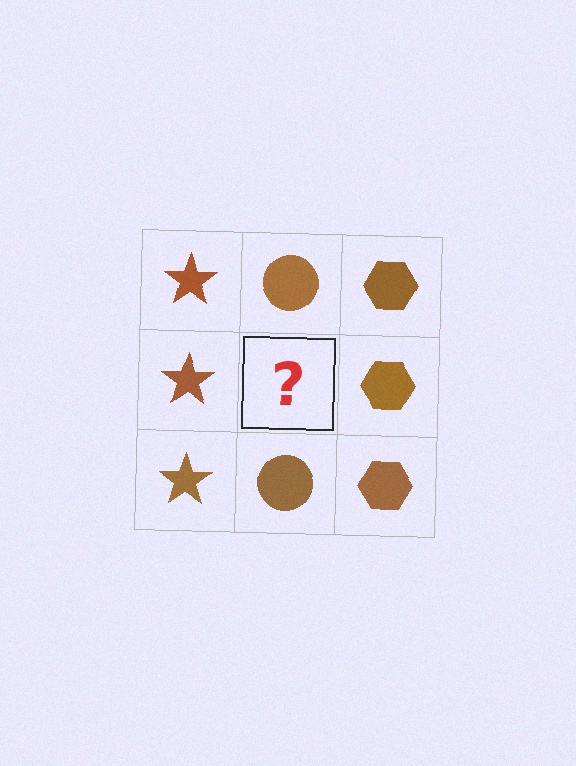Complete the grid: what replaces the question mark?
The question mark should be replaced with a brown circle.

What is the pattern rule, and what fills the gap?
The rule is that each column has a consistent shape. The gap should be filled with a brown circle.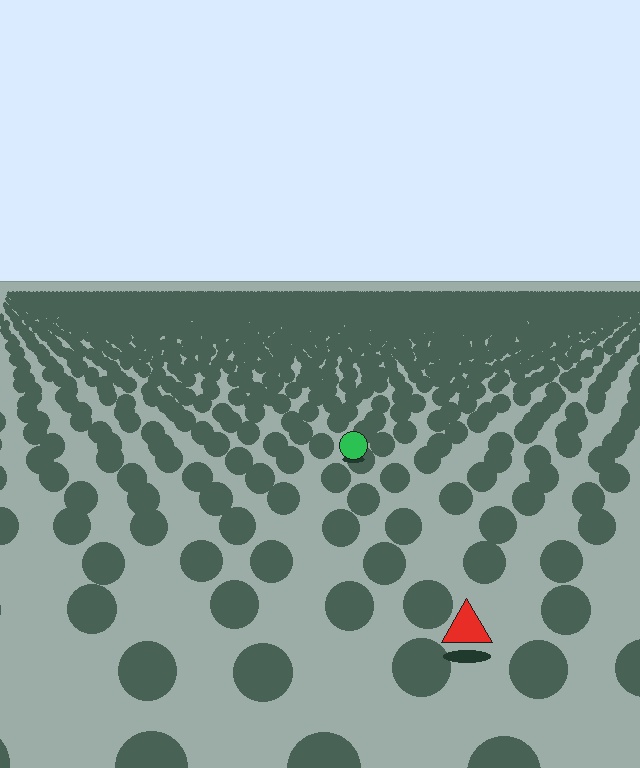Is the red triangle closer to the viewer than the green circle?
Yes. The red triangle is closer — you can tell from the texture gradient: the ground texture is coarser near it.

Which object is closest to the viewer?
The red triangle is closest. The texture marks near it are larger and more spread out.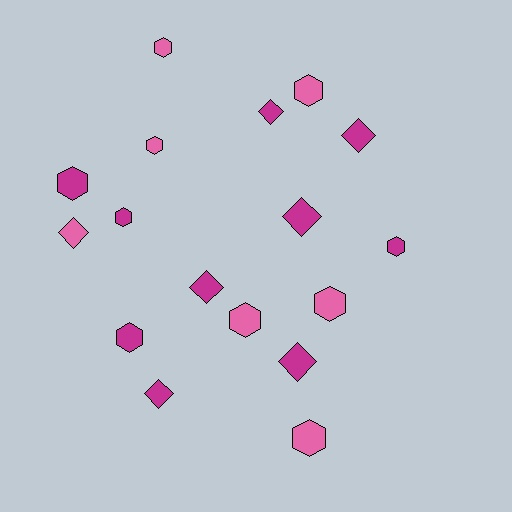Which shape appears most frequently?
Hexagon, with 10 objects.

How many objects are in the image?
There are 17 objects.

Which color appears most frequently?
Magenta, with 10 objects.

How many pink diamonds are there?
There is 1 pink diamond.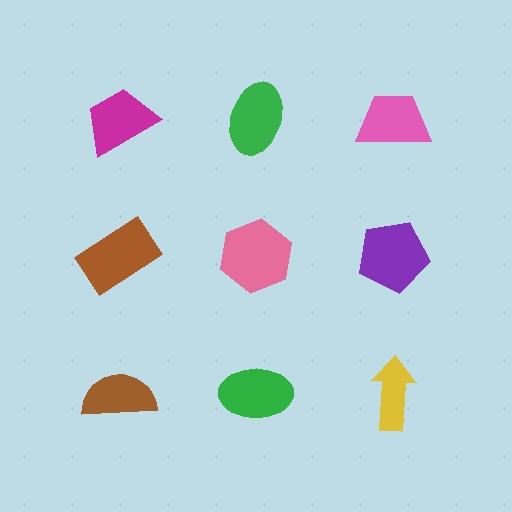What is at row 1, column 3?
A pink trapezoid.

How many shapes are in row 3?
3 shapes.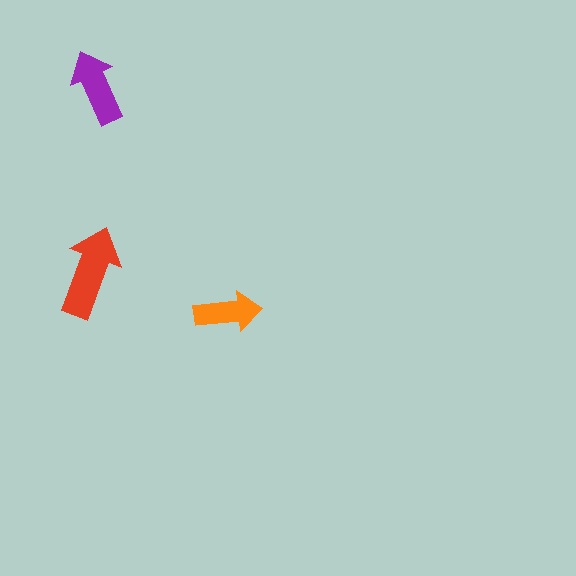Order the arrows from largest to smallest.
the red one, the purple one, the orange one.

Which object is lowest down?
The orange arrow is bottommost.